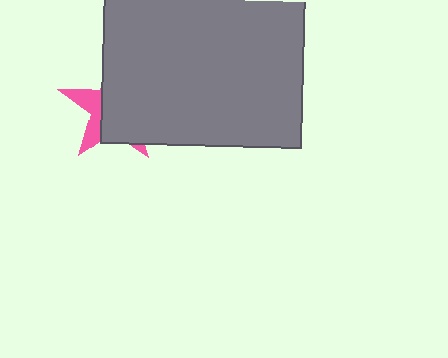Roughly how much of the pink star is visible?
A small part of it is visible (roughly 31%).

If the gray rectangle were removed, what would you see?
You would see the complete pink star.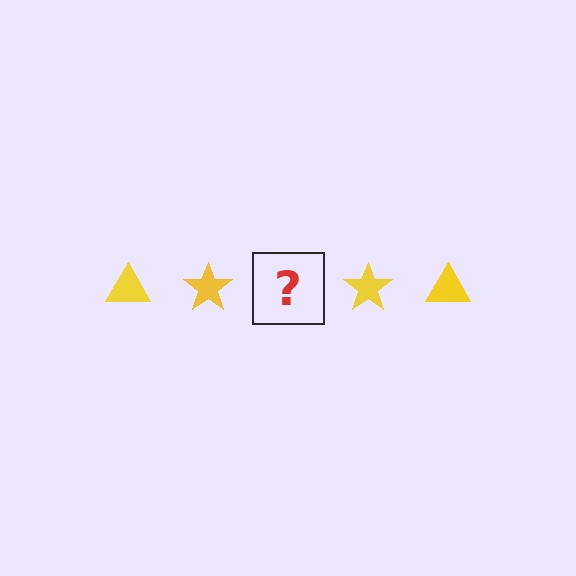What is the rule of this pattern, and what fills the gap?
The rule is that the pattern cycles through triangle, star shapes in yellow. The gap should be filled with a yellow triangle.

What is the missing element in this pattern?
The missing element is a yellow triangle.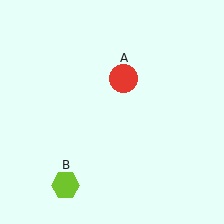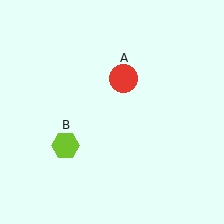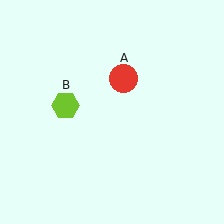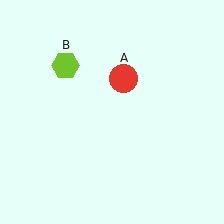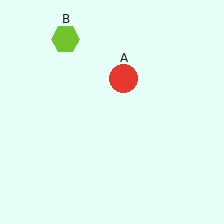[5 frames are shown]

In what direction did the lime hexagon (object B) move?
The lime hexagon (object B) moved up.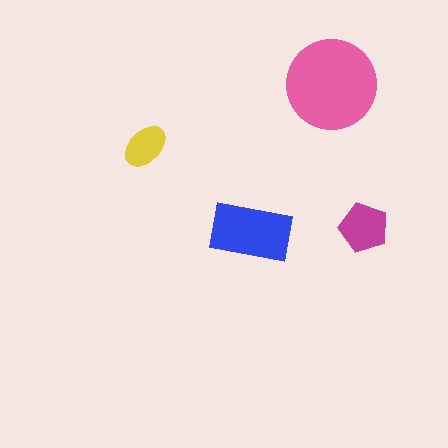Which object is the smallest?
The yellow ellipse.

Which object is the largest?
The pink circle.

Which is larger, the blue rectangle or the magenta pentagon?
The blue rectangle.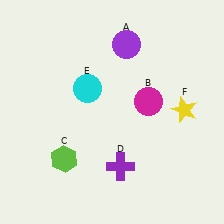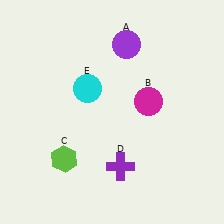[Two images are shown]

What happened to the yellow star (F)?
The yellow star (F) was removed in Image 2. It was in the top-right area of Image 1.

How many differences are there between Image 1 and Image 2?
There is 1 difference between the two images.